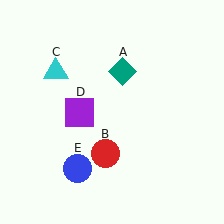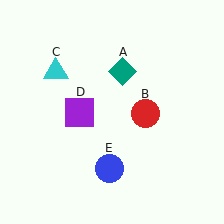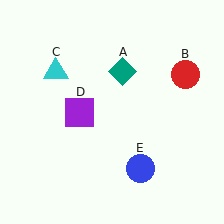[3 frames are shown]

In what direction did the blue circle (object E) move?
The blue circle (object E) moved right.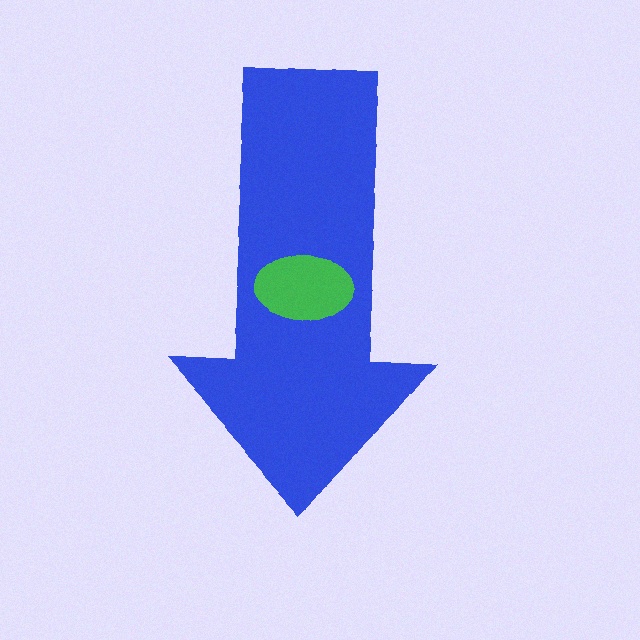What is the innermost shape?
The green ellipse.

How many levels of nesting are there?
2.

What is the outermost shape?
The blue arrow.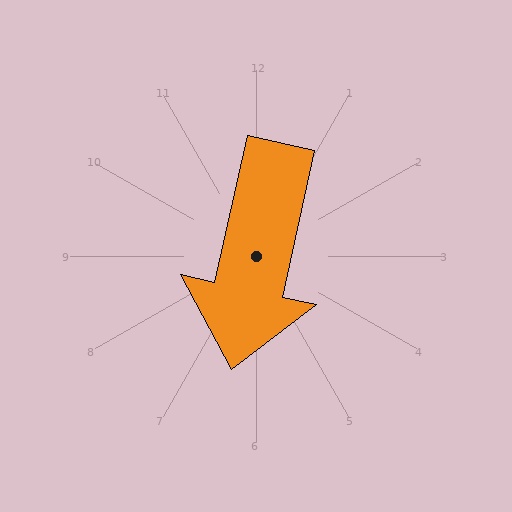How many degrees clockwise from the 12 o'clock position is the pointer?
Approximately 192 degrees.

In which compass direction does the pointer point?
South.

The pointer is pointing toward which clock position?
Roughly 6 o'clock.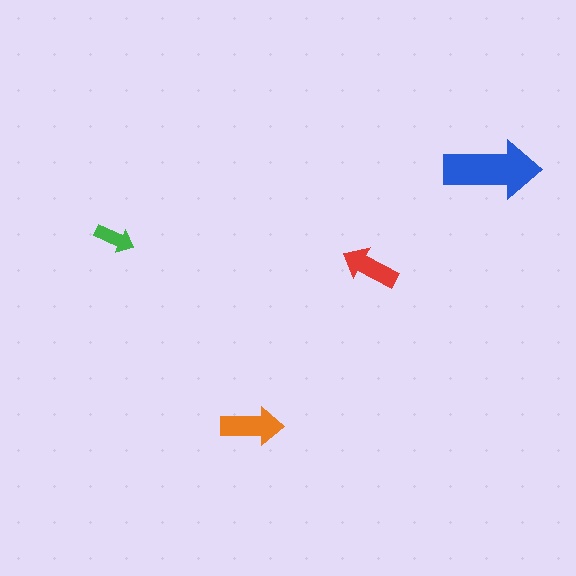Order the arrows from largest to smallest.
the blue one, the orange one, the red one, the green one.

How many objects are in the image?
There are 4 objects in the image.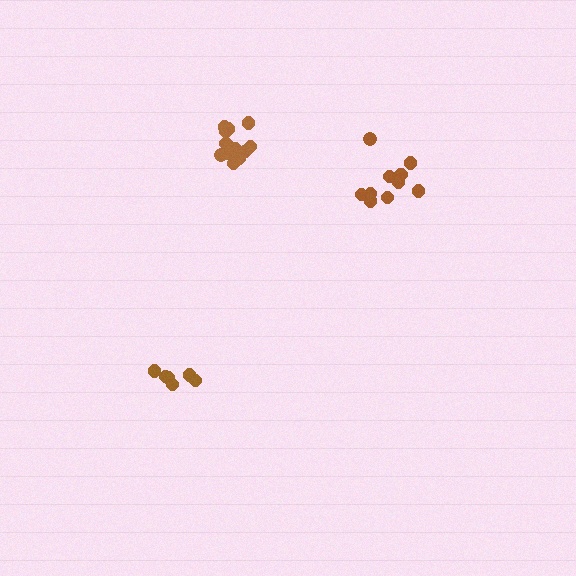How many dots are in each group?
Group 1: 12 dots, Group 2: 6 dots, Group 3: 10 dots (28 total).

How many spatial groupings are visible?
There are 3 spatial groupings.